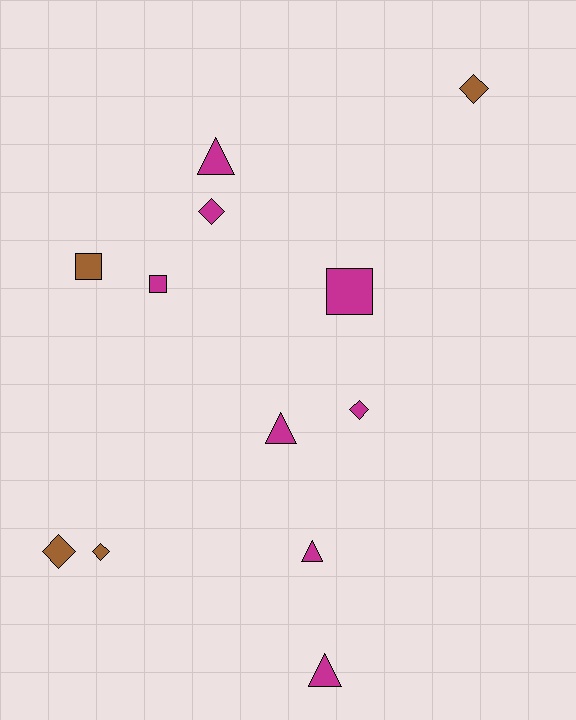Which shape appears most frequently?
Diamond, with 5 objects.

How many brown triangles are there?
There are no brown triangles.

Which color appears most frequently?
Magenta, with 8 objects.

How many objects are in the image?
There are 12 objects.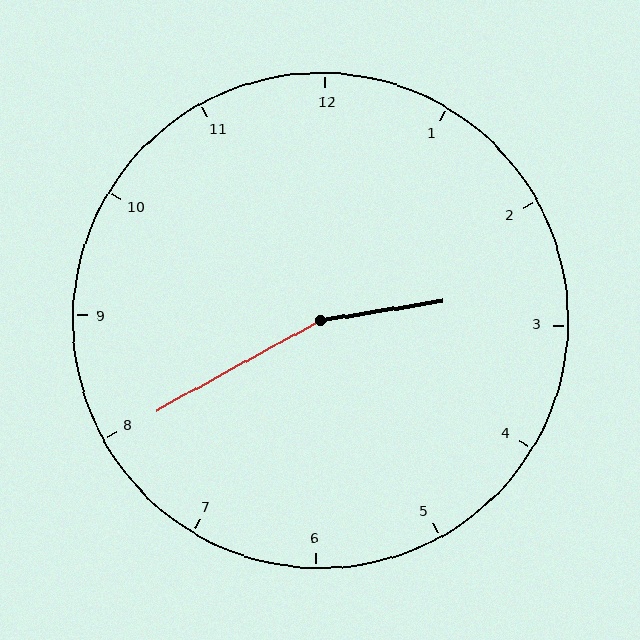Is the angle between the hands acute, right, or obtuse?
It is obtuse.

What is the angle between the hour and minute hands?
Approximately 160 degrees.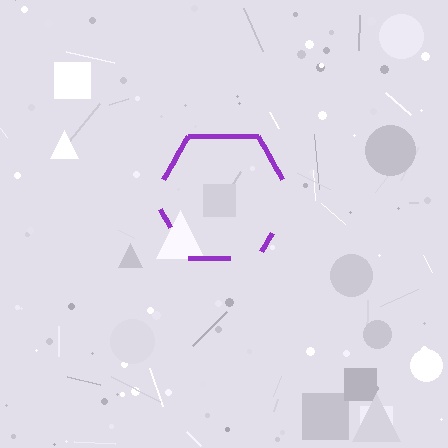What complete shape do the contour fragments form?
The contour fragments form a hexagon.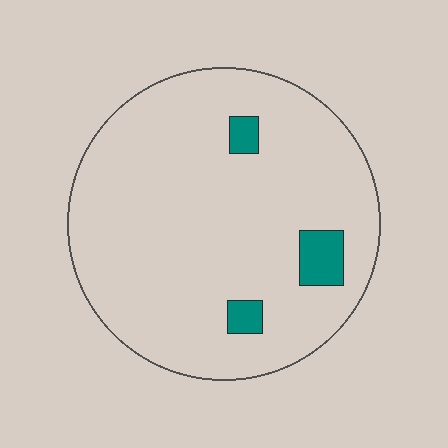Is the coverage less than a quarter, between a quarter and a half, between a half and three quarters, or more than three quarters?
Less than a quarter.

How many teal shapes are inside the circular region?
3.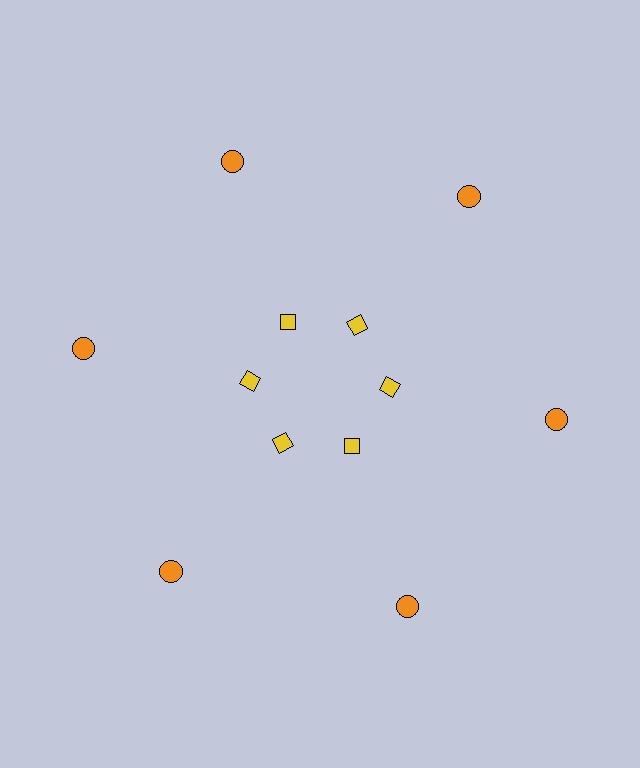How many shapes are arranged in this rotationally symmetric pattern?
There are 12 shapes, arranged in 6 groups of 2.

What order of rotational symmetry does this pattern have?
This pattern has 6-fold rotational symmetry.